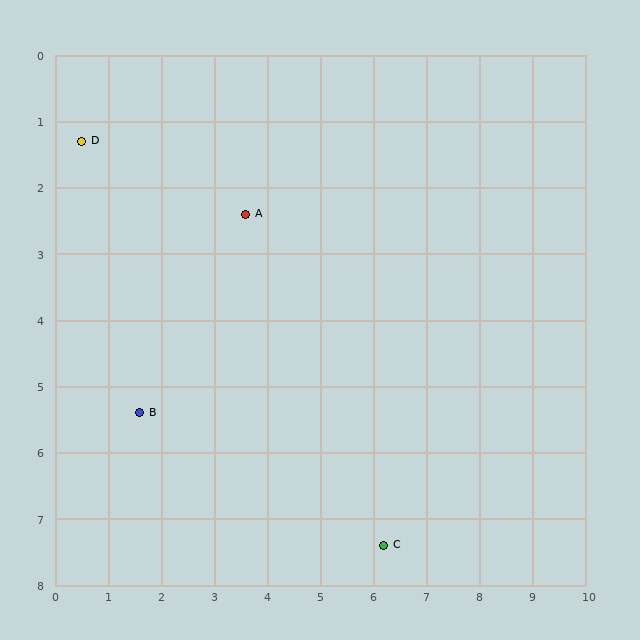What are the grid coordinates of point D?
Point D is at approximately (0.5, 1.3).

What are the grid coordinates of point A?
Point A is at approximately (3.6, 2.4).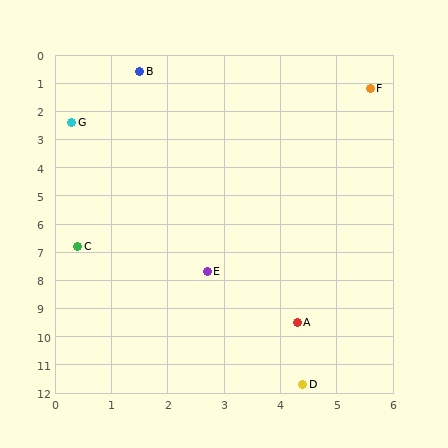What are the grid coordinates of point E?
Point E is at approximately (2.7, 7.7).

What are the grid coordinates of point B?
Point B is at approximately (1.5, 0.6).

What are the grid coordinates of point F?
Point F is at approximately (5.6, 1.2).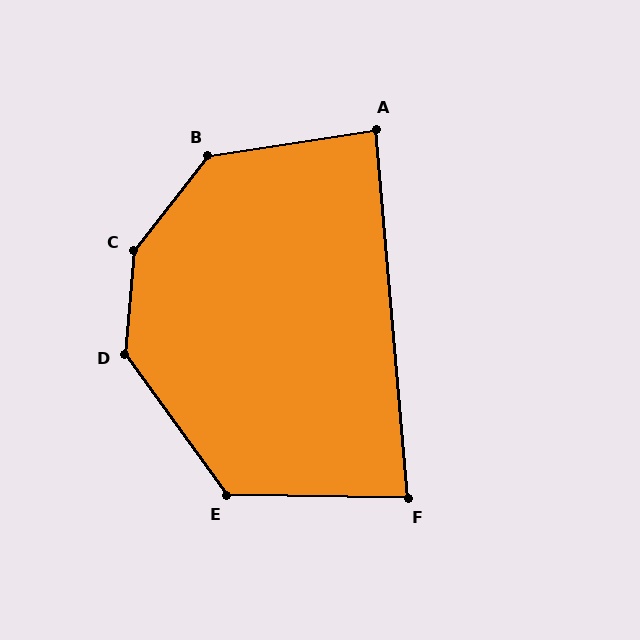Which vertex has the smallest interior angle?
F, at approximately 84 degrees.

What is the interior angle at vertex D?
Approximately 139 degrees (obtuse).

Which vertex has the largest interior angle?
C, at approximately 147 degrees.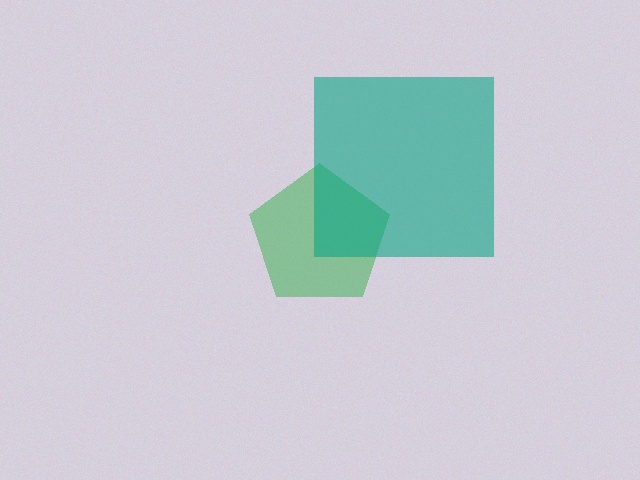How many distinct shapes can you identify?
There are 2 distinct shapes: a green pentagon, a teal square.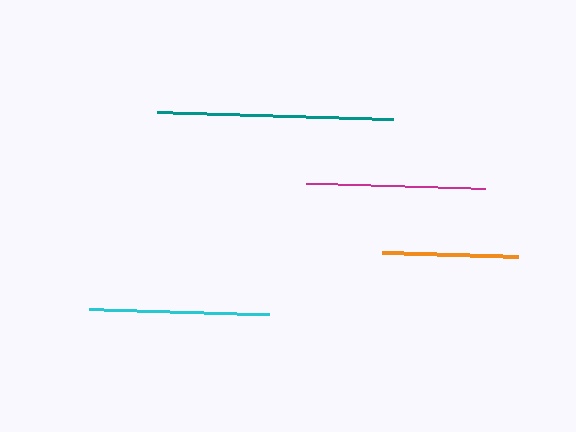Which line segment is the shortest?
The orange line is the shortest at approximately 136 pixels.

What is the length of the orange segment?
The orange segment is approximately 136 pixels long.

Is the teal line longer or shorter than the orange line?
The teal line is longer than the orange line.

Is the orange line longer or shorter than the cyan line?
The cyan line is longer than the orange line.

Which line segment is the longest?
The teal line is the longest at approximately 236 pixels.